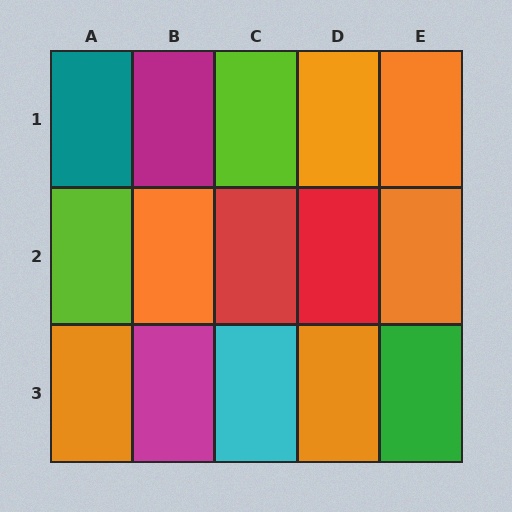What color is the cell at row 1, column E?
Orange.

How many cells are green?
1 cell is green.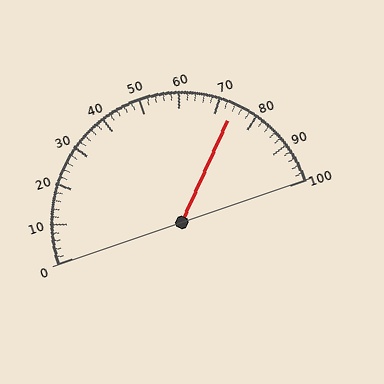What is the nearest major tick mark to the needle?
The nearest major tick mark is 70.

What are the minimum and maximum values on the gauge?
The gauge ranges from 0 to 100.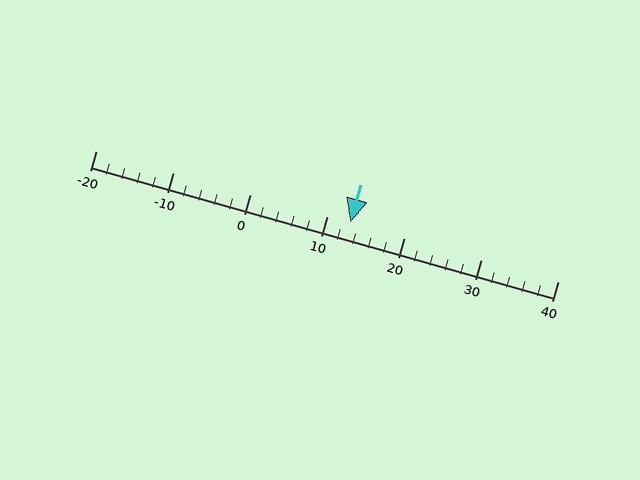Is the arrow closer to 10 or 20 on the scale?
The arrow is closer to 10.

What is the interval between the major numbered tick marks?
The major tick marks are spaced 10 units apart.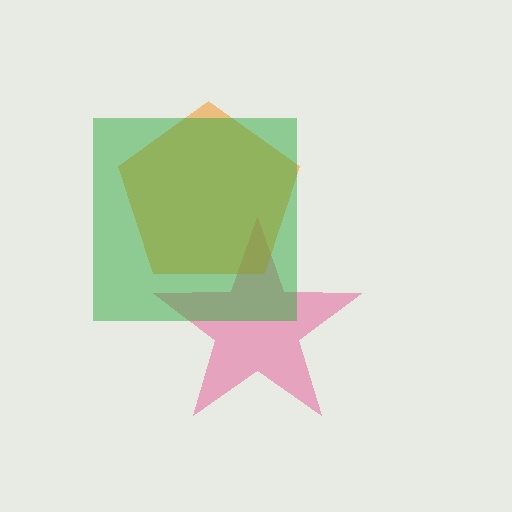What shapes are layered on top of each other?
The layered shapes are: a pink star, an orange pentagon, a green square.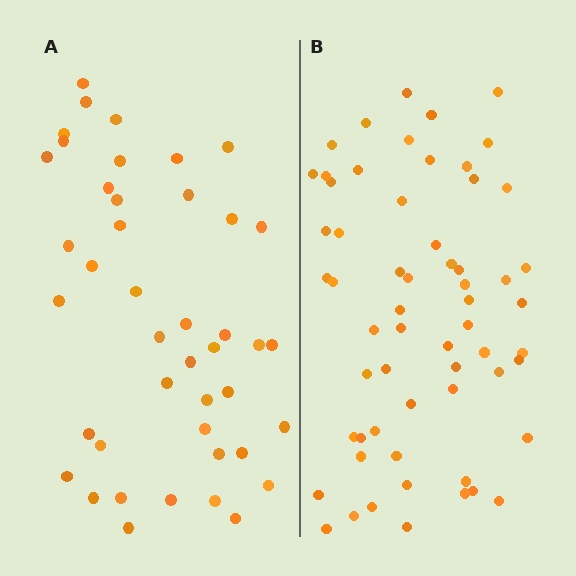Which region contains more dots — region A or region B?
Region B (the right region) has more dots.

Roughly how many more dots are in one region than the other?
Region B has approximately 15 more dots than region A.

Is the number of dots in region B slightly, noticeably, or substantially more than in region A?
Region B has noticeably more, but not dramatically so. The ratio is roughly 1.4 to 1.